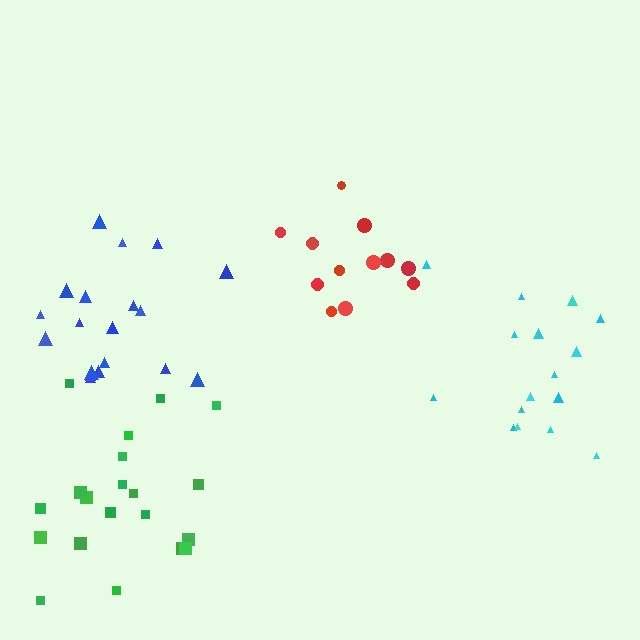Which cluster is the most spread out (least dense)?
Green.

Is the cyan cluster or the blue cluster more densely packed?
Blue.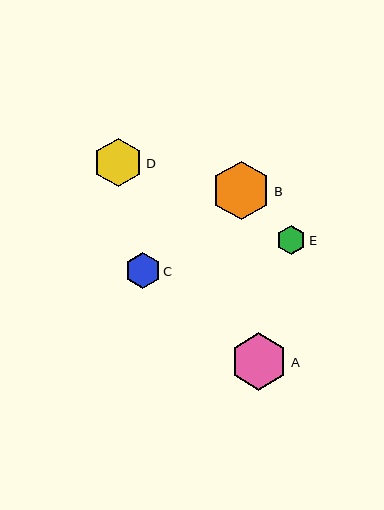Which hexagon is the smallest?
Hexagon E is the smallest with a size of approximately 29 pixels.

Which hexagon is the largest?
Hexagon B is the largest with a size of approximately 59 pixels.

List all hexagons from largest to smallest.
From largest to smallest: B, A, D, C, E.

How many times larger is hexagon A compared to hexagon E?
Hexagon A is approximately 2.0 times the size of hexagon E.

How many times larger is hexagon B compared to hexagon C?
Hexagon B is approximately 1.6 times the size of hexagon C.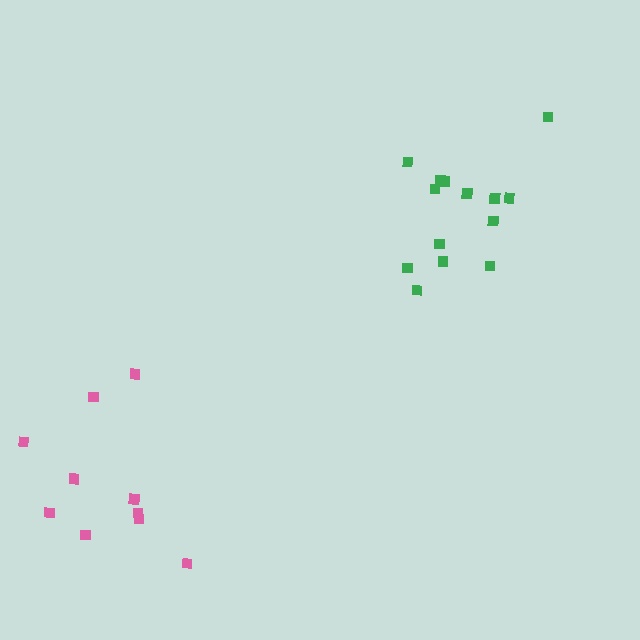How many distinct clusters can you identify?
There are 2 distinct clusters.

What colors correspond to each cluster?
The clusters are colored: pink, green.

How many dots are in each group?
Group 1: 10 dots, Group 2: 14 dots (24 total).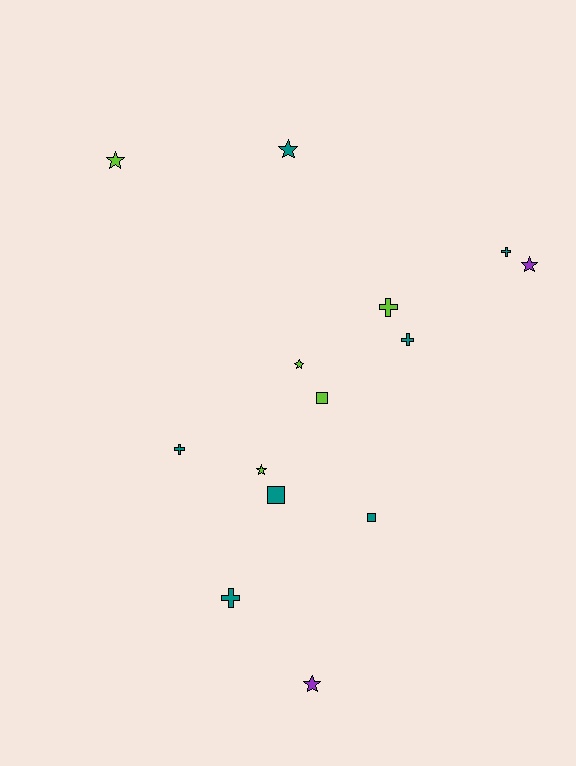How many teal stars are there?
There is 1 teal star.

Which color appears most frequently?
Teal, with 7 objects.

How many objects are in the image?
There are 14 objects.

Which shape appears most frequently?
Star, with 6 objects.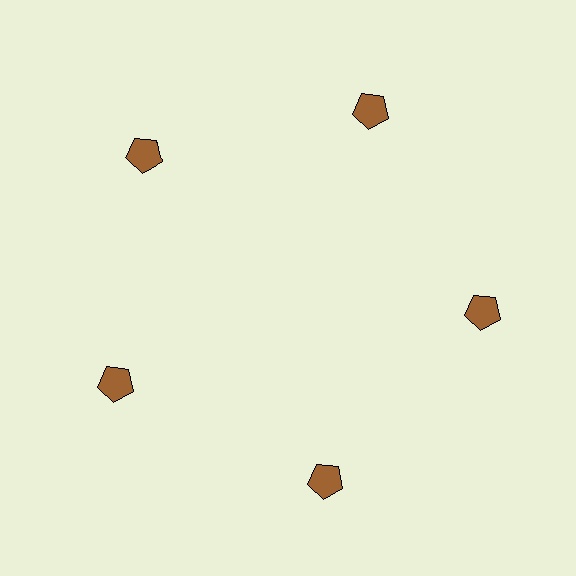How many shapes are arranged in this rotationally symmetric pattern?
There are 5 shapes, arranged in 5 groups of 1.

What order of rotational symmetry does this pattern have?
This pattern has 5-fold rotational symmetry.